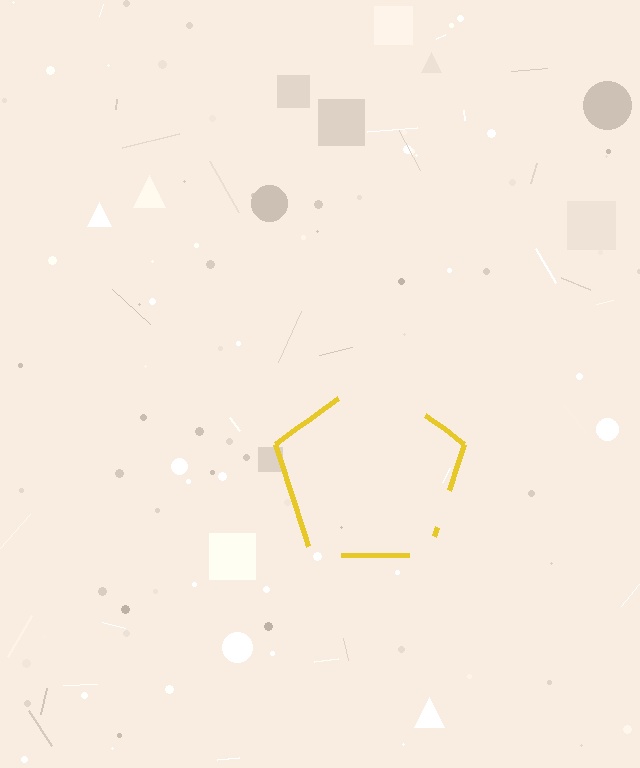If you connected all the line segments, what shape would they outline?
They would outline a pentagon.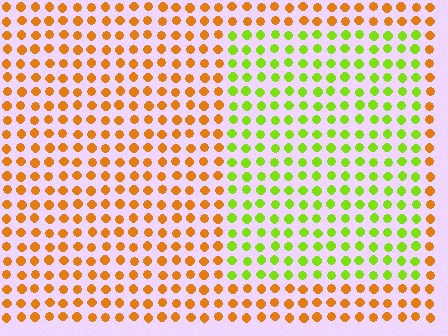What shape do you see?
I see a rectangle.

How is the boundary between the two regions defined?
The boundary is defined purely by a slight shift in hue (about 59 degrees). Spacing, size, and orientation are identical on both sides.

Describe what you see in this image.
The image is filled with small orange elements in a uniform arrangement. A rectangle-shaped region is visible where the elements are tinted to a slightly different hue, forming a subtle color boundary.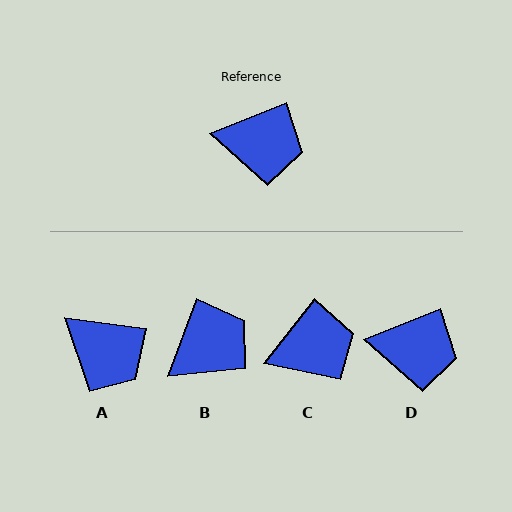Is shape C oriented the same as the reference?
No, it is off by about 30 degrees.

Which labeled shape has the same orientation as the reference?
D.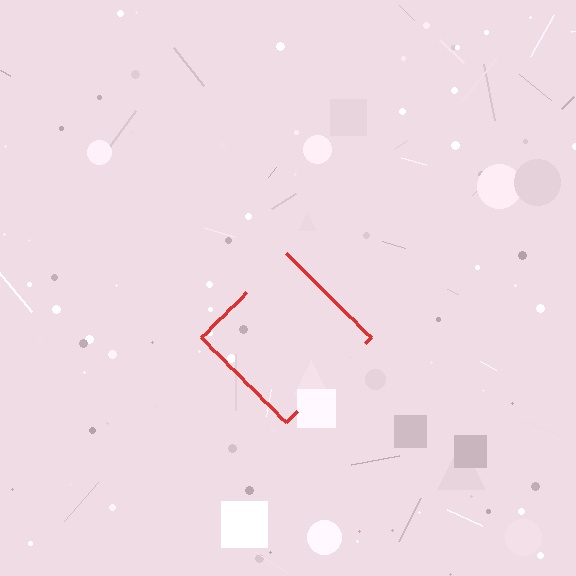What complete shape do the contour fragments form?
The contour fragments form a diamond.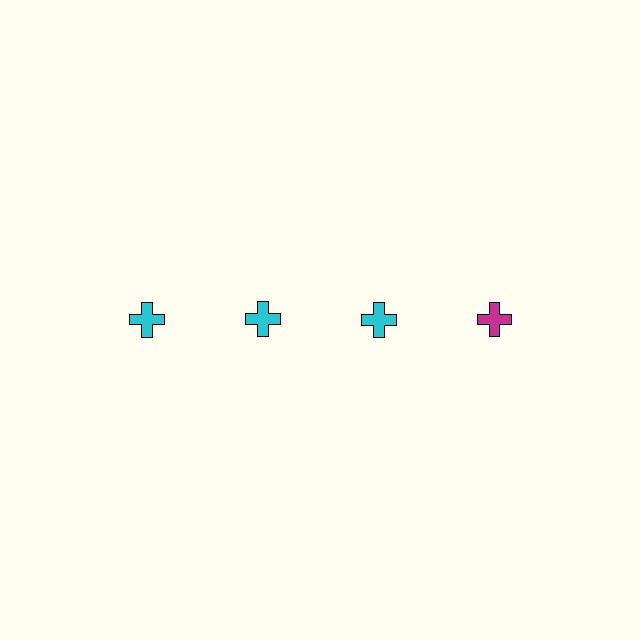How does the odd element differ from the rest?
It has a different color: magenta instead of cyan.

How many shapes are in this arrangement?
There are 4 shapes arranged in a grid pattern.